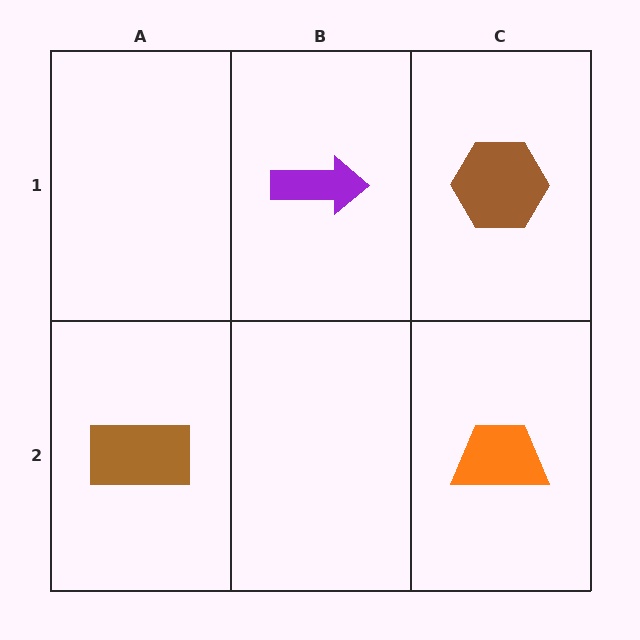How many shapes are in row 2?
2 shapes.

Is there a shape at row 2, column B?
No, that cell is empty.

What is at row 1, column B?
A purple arrow.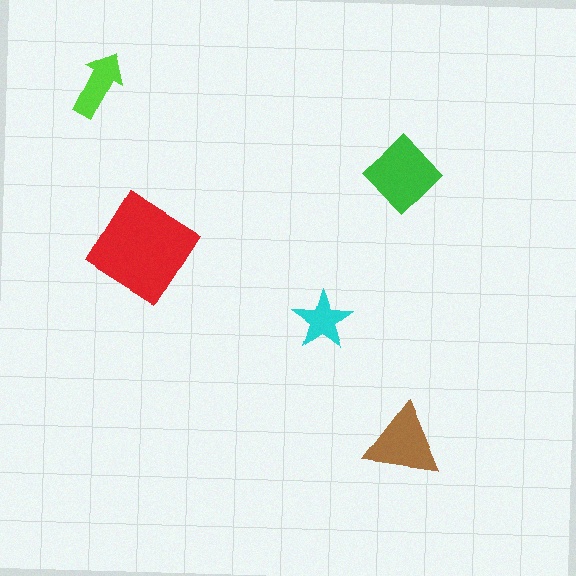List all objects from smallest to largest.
The cyan star, the lime arrow, the brown triangle, the green diamond, the red diamond.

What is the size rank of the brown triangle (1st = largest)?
3rd.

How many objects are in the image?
There are 5 objects in the image.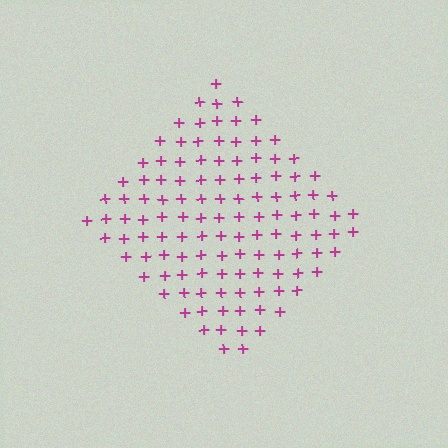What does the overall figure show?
The overall figure shows a diamond.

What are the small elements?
The small elements are plus signs.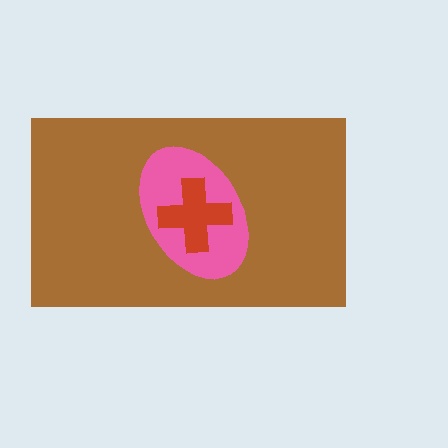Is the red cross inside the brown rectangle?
Yes.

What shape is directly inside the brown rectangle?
The pink ellipse.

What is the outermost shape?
The brown rectangle.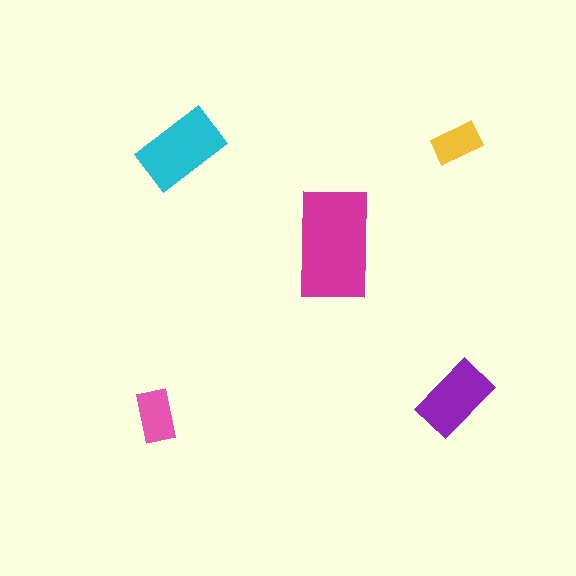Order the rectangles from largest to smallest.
the magenta one, the cyan one, the purple one, the pink one, the yellow one.